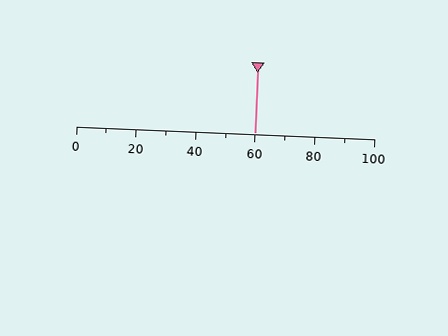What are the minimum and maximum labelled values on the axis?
The axis runs from 0 to 100.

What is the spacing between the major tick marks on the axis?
The major ticks are spaced 20 apart.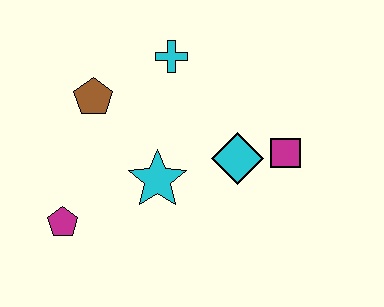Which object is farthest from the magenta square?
The magenta pentagon is farthest from the magenta square.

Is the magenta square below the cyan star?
No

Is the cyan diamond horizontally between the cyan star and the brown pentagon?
No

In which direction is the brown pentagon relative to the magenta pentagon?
The brown pentagon is above the magenta pentagon.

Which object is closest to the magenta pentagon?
The cyan star is closest to the magenta pentagon.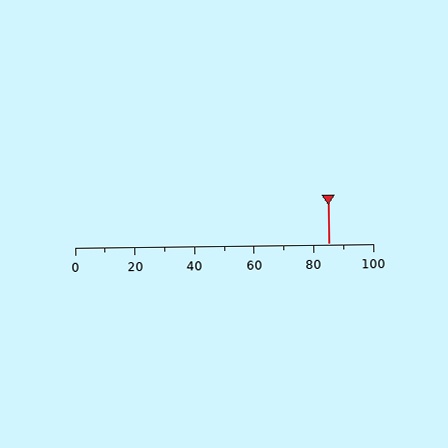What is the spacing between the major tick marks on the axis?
The major ticks are spaced 20 apart.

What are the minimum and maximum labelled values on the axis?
The axis runs from 0 to 100.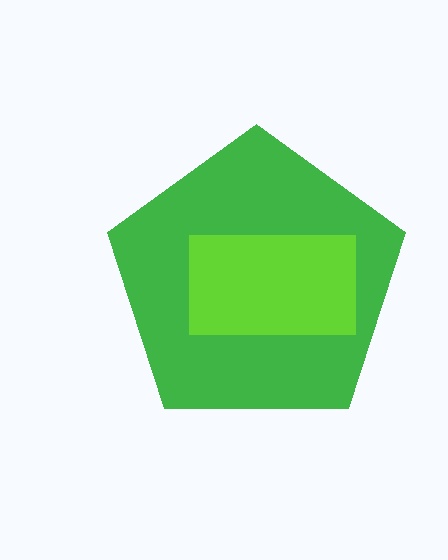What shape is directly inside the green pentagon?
The lime rectangle.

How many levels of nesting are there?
2.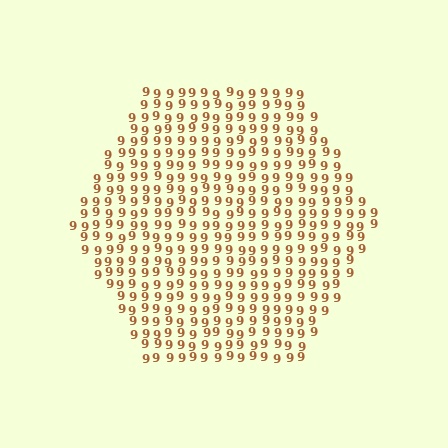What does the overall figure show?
The overall figure shows a hexagon.